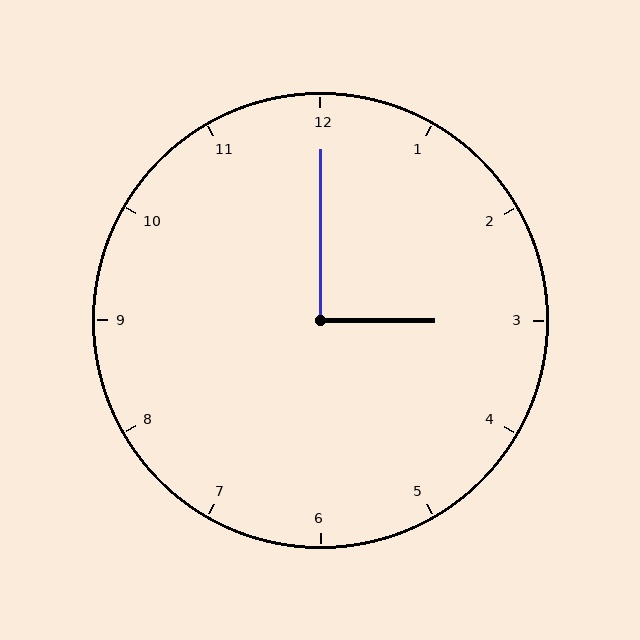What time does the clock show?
3:00.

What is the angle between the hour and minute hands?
Approximately 90 degrees.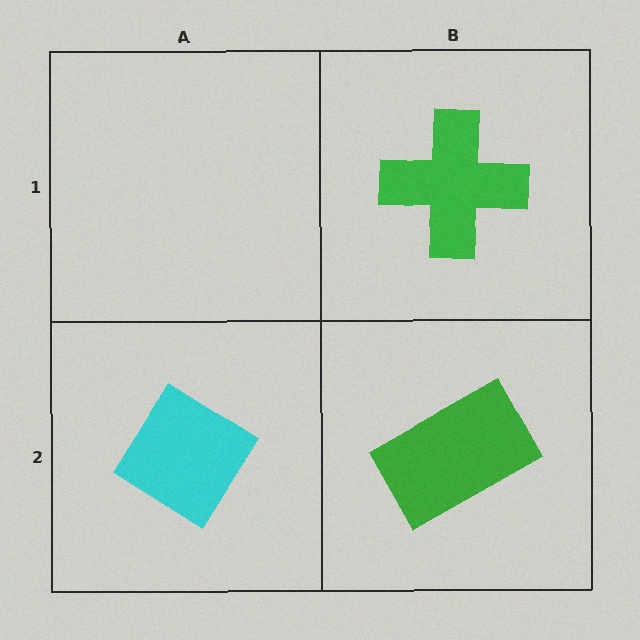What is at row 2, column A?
A cyan diamond.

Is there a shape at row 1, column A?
No, that cell is empty.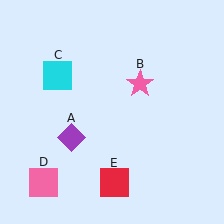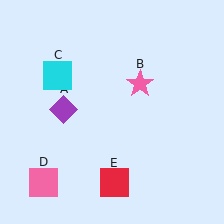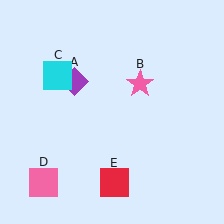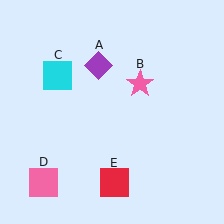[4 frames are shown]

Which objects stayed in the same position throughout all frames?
Pink star (object B) and cyan square (object C) and pink square (object D) and red square (object E) remained stationary.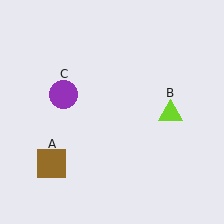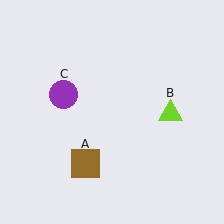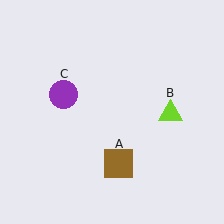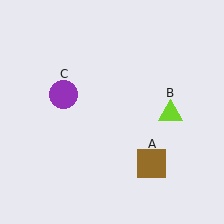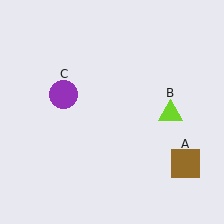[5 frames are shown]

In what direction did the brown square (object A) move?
The brown square (object A) moved right.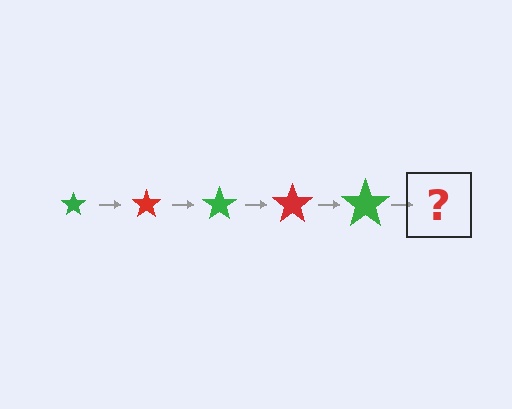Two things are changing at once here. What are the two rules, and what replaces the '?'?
The two rules are that the star grows larger each step and the color cycles through green and red. The '?' should be a red star, larger than the previous one.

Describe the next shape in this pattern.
It should be a red star, larger than the previous one.